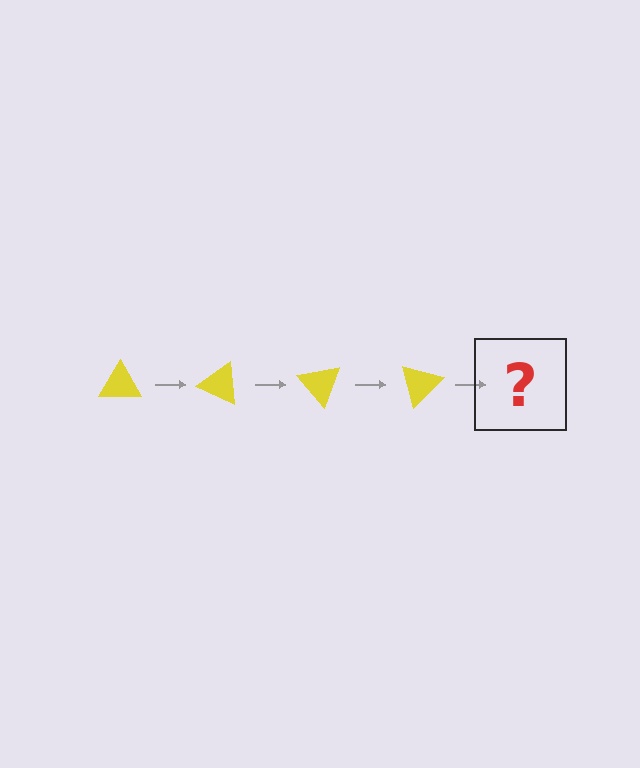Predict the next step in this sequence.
The next step is a yellow triangle rotated 100 degrees.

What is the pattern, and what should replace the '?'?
The pattern is that the triangle rotates 25 degrees each step. The '?' should be a yellow triangle rotated 100 degrees.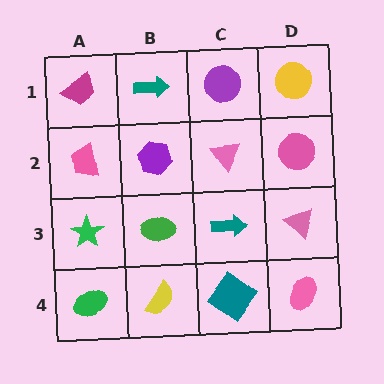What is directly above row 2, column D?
A yellow circle.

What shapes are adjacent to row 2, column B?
A teal arrow (row 1, column B), a green ellipse (row 3, column B), a pink trapezoid (row 2, column A), a pink triangle (row 2, column C).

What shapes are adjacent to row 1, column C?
A pink triangle (row 2, column C), a teal arrow (row 1, column B), a yellow circle (row 1, column D).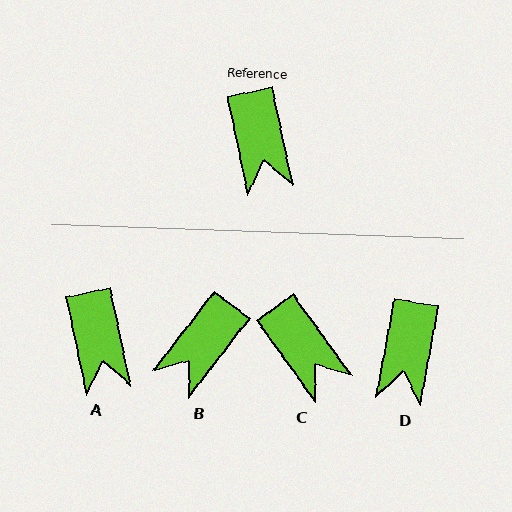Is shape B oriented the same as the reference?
No, it is off by about 49 degrees.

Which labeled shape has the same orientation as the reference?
A.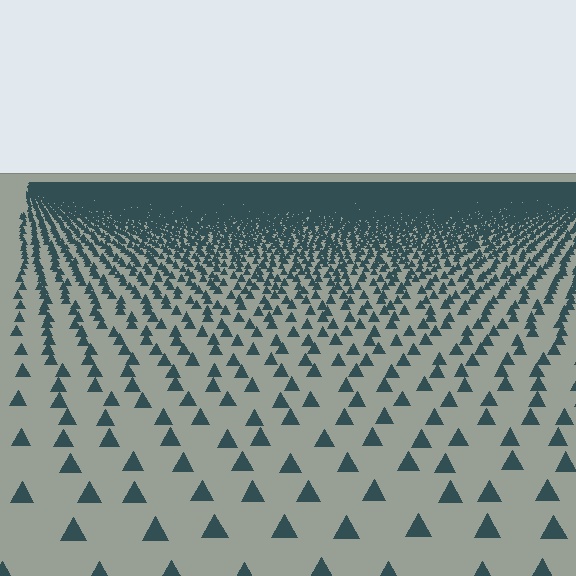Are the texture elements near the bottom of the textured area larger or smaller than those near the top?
Larger. Near the bottom, elements are closer to the viewer and appear at a bigger on-screen size.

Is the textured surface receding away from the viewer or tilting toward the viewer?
The surface is receding away from the viewer. Texture elements get smaller and denser toward the top.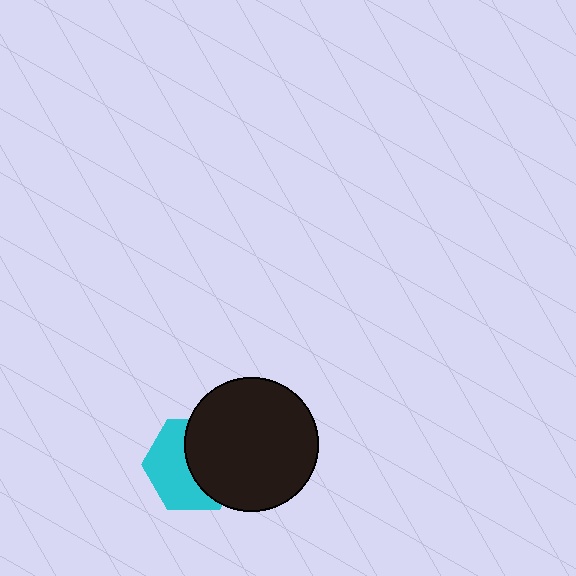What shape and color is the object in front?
The object in front is a black circle.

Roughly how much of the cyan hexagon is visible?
About half of it is visible (roughly 50%).